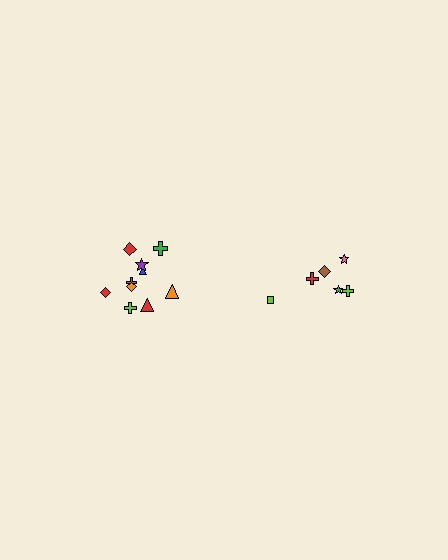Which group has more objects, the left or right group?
The left group.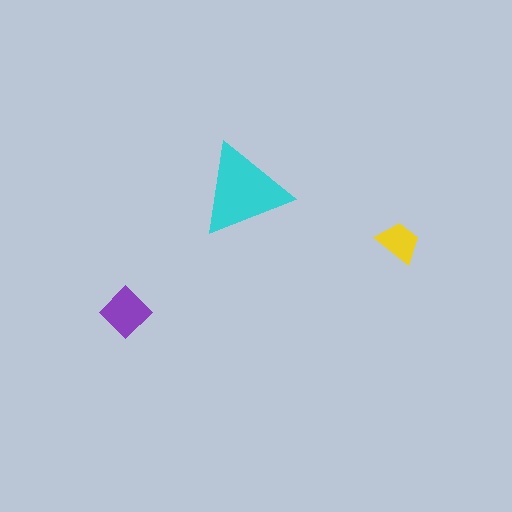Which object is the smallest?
The yellow trapezoid.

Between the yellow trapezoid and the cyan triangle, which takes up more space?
The cyan triangle.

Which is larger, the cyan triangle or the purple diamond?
The cyan triangle.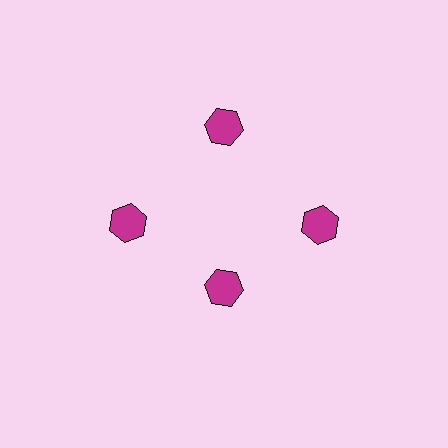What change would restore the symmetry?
The symmetry would be restored by moving it outward, back onto the ring so that all 4 hexagons sit at equal angles and equal distance from the center.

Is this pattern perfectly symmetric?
No. The 4 magenta hexagons are arranged in a ring, but one element near the 6 o'clock position is pulled inward toward the center, breaking the 4-fold rotational symmetry.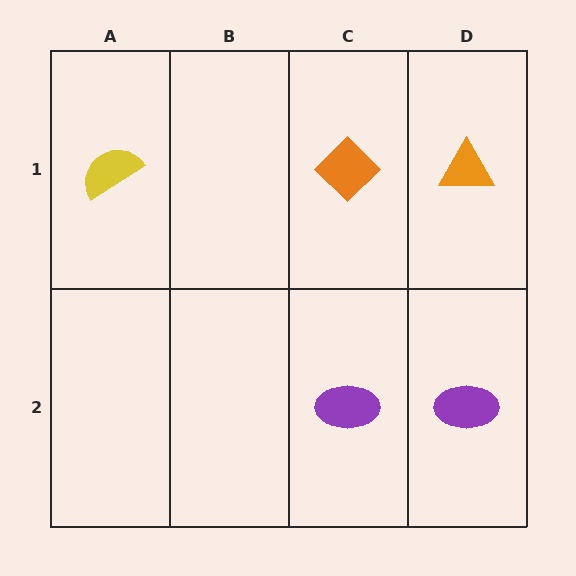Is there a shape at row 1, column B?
No, that cell is empty.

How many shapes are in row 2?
2 shapes.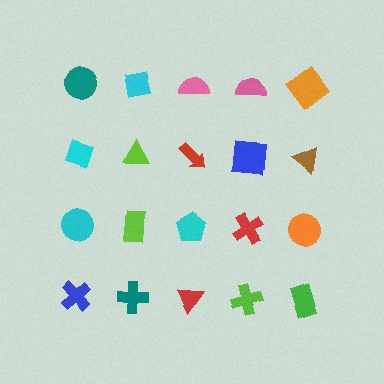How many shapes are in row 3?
5 shapes.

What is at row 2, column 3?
A red arrow.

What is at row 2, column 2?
A lime triangle.